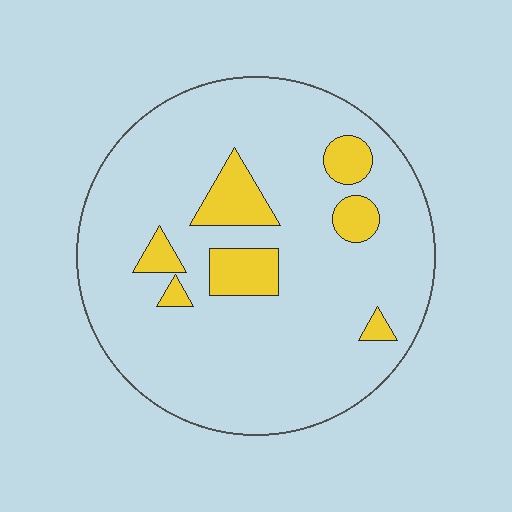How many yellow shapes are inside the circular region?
7.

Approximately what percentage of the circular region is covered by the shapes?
Approximately 15%.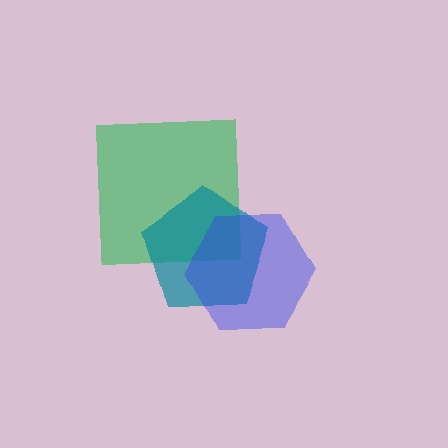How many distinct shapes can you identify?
There are 3 distinct shapes: a green square, a teal pentagon, a blue hexagon.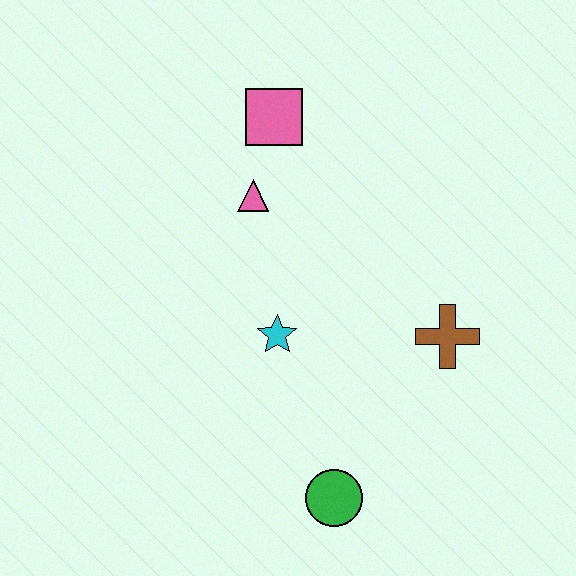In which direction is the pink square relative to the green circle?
The pink square is above the green circle.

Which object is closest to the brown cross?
The cyan star is closest to the brown cross.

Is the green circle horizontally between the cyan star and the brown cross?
Yes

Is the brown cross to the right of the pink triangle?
Yes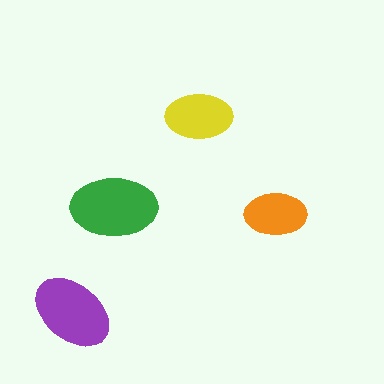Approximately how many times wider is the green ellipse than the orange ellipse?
About 1.5 times wider.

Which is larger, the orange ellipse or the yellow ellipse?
The yellow one.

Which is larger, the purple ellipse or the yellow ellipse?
The purple one.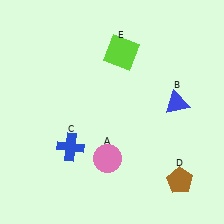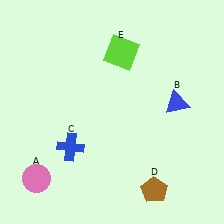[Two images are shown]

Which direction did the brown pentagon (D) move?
The brown pentagon (D) moved left.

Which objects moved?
The objects that moved are: the pink circle (A), the brown pentagon (D).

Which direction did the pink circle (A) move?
The pink circle (A) moved left.